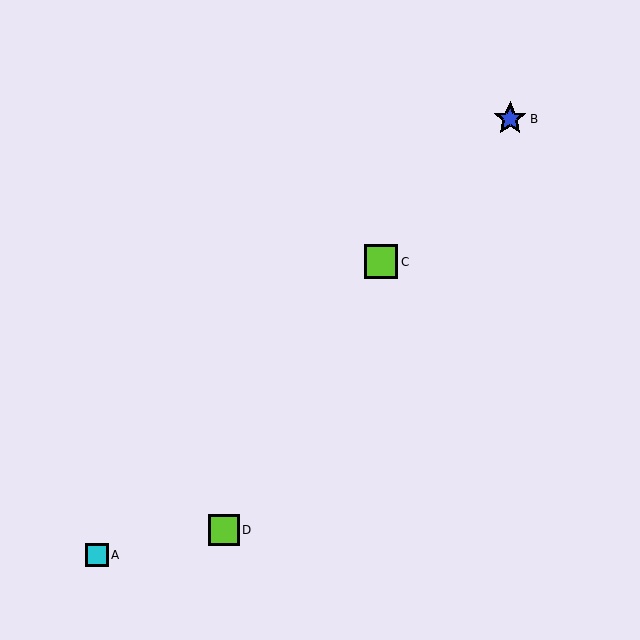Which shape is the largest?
The lime square (labeled C) is the largest.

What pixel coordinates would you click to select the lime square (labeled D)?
Click at (224, 530) to select the lime square D.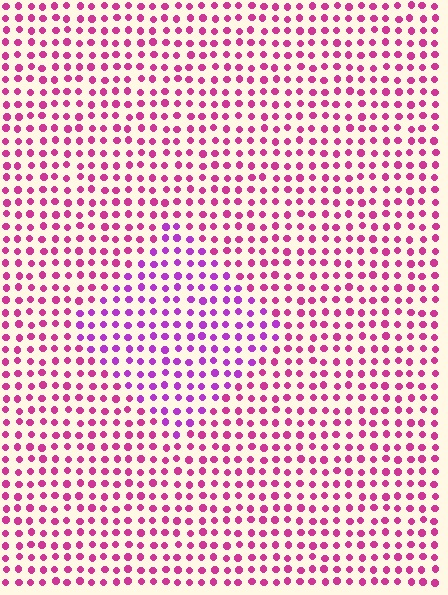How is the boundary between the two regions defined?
The boundary is defined purely by a slight shift in hue (about 31 degrees). Spacing, size, and orientation are identical on both sides.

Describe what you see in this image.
The image is filled with small magenta elements in a uniform arrangement. A diamond-shaped region is visible where the elements are tinted to a slightly different hue, forming a subtle color boundary.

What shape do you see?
I see a diamond.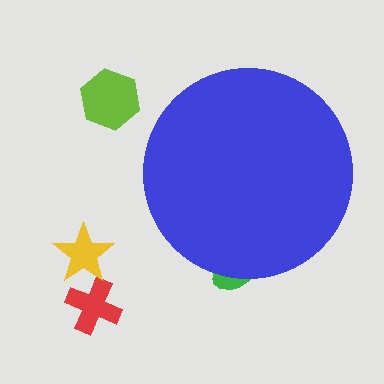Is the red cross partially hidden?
No, the red cross is fully visible.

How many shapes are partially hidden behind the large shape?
1 shape is partially hidden.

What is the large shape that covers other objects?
A blue circle.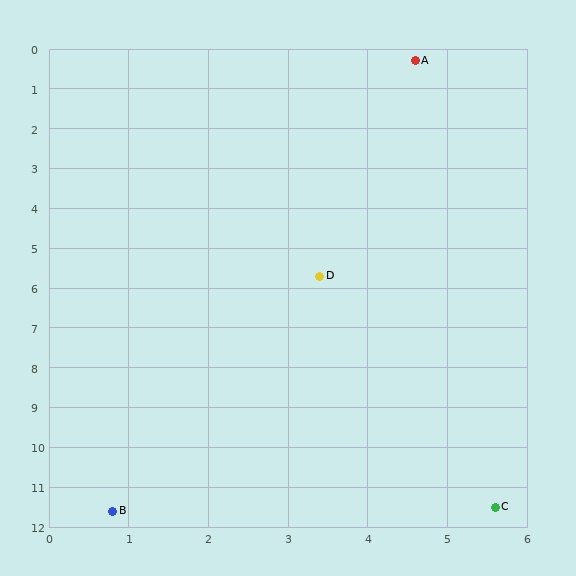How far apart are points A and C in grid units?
Points A and C are about 11.2 grid units apart.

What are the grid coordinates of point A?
Point A is at approximately (4.6, 0.3).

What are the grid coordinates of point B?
Point B is at approximately (0.8, 11.6).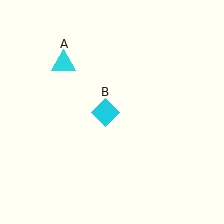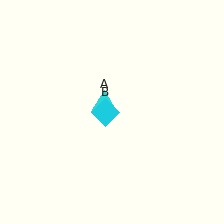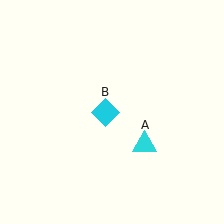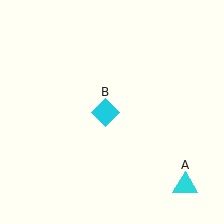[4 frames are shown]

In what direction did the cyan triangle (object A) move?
The cyan triangle (object A) moved down and to the right.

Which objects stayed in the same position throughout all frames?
Cyan diamond (object B) remained stationary.